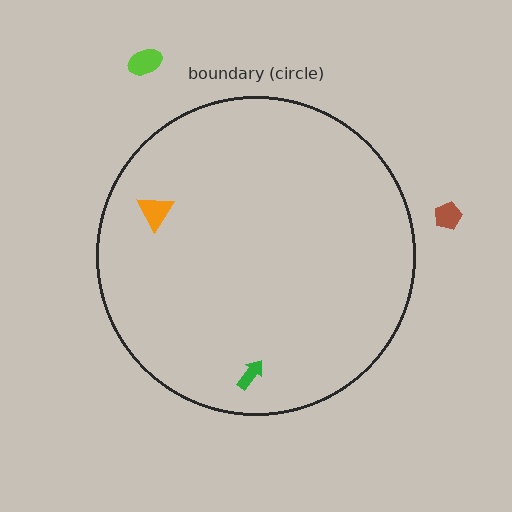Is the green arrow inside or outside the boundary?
Inside.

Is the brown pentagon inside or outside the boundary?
Outside.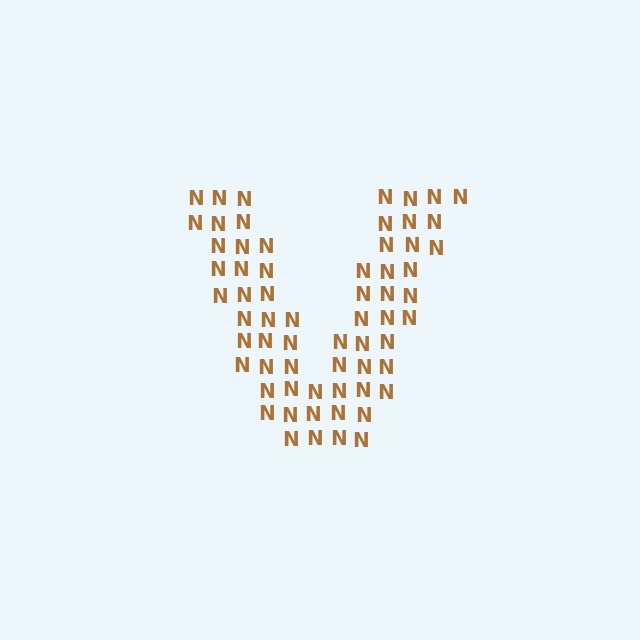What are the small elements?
The small elements are letter N's.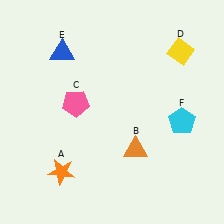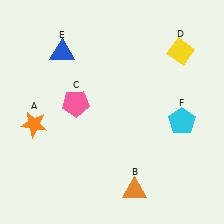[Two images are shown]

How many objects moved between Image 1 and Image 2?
2 objects moved between the two images.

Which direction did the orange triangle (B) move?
The orange triangle (B) moved down.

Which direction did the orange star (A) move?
The orange star (A) moved up.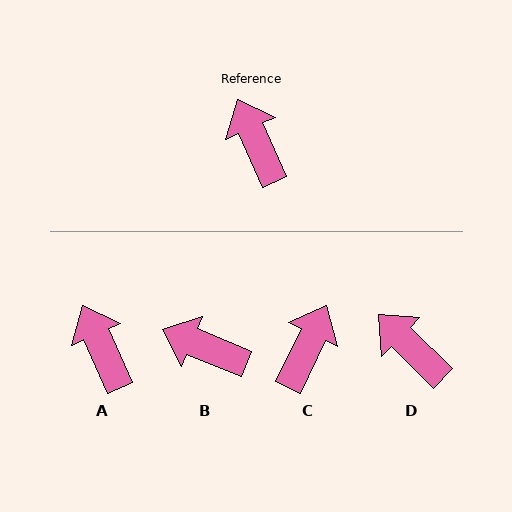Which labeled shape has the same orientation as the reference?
A.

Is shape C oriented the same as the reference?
No, it is off by about 50 degrees.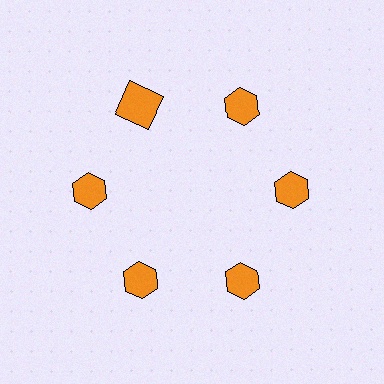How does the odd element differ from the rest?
It has a different shape: square instead of hexagon.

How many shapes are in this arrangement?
There are 6 shapes arranged in a ring pattern.